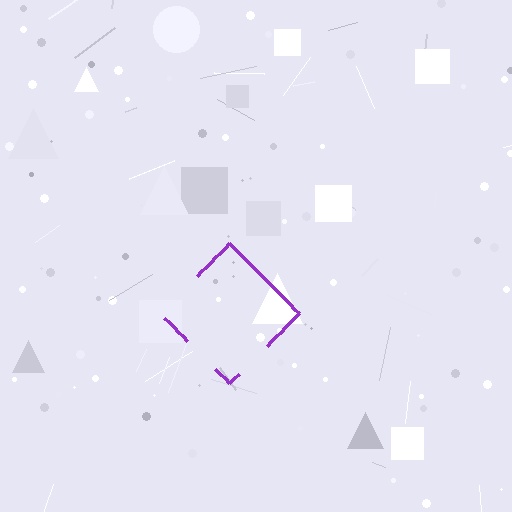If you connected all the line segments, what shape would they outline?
They would outline a diamond.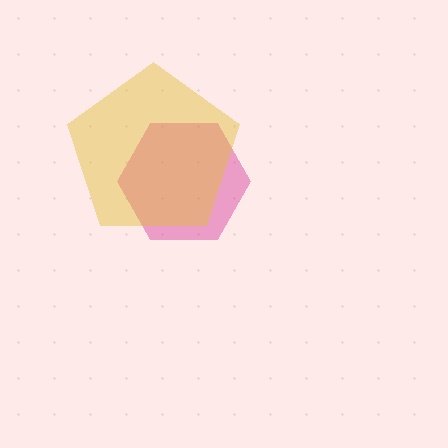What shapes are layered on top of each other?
The layered shapes are: a magenta hexagon, a yellow pentagon.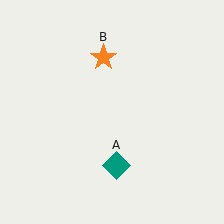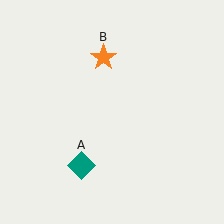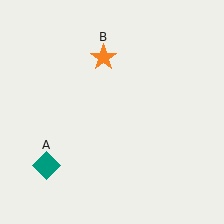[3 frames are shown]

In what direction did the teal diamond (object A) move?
The teal diamond (object A) moved left.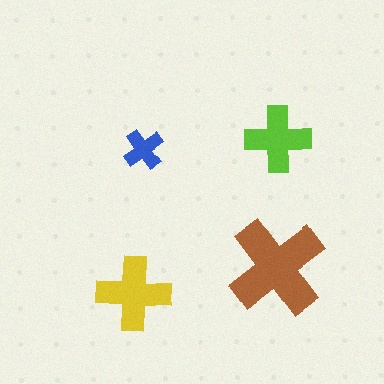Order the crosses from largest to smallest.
the brown one, the yellow one, the lime one, the blue one.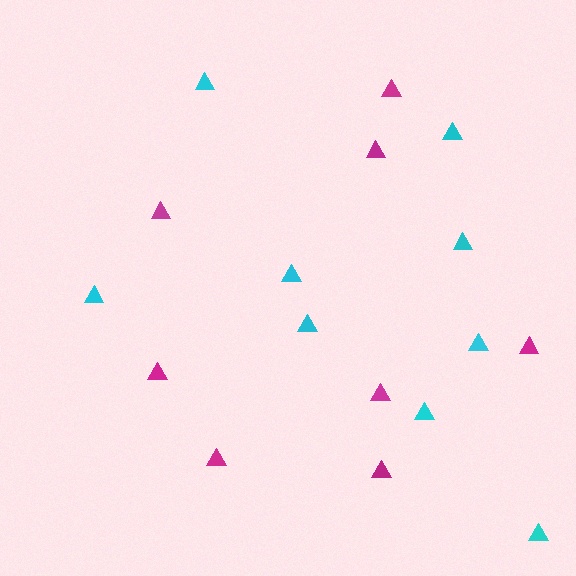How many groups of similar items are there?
There are 2 groups: one group of cyan triangles (9) and one group of magenta triangles (8).